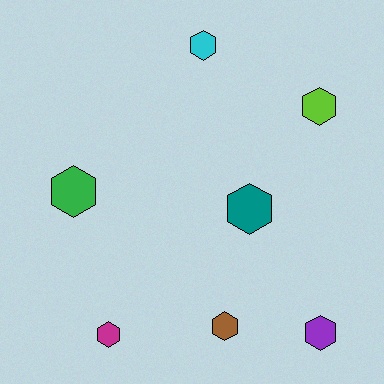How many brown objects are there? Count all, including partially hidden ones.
There is 1 brown object.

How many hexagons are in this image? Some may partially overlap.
There are 7 hexagons.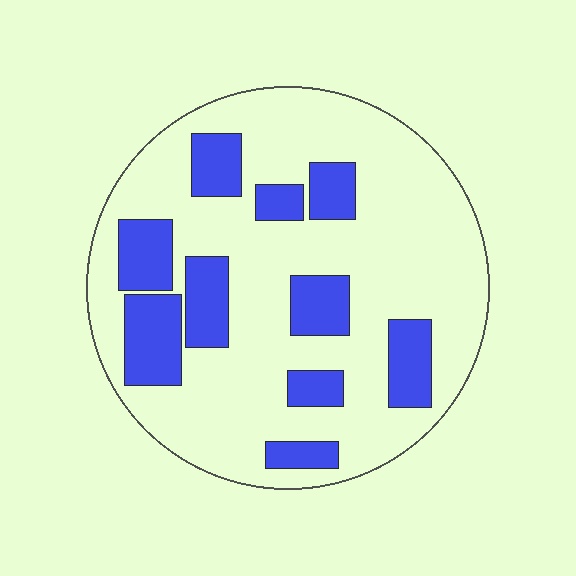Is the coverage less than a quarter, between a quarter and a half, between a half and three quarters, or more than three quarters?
Between a quarter and a half.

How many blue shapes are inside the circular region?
10.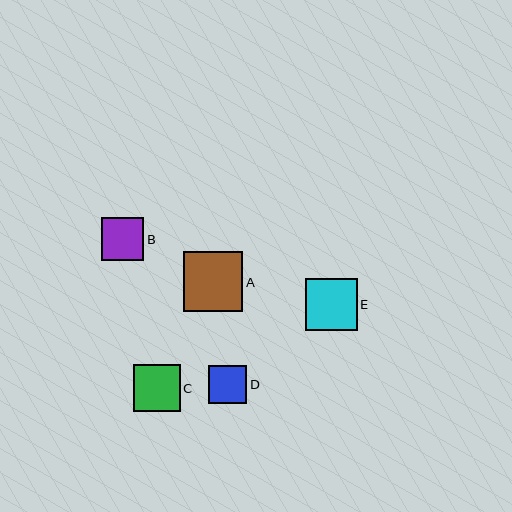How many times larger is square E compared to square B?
Square E is approximately 1.2 times the size of square B.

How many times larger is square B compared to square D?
Square B is approximately 1.1 times the size of square D.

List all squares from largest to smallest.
From largest to smallest: A, E, C, B, D.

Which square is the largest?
Square A is the largest with a size of approximately 59 pixels.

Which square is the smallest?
Square D is the smallest with a size of approximately 38 pixels.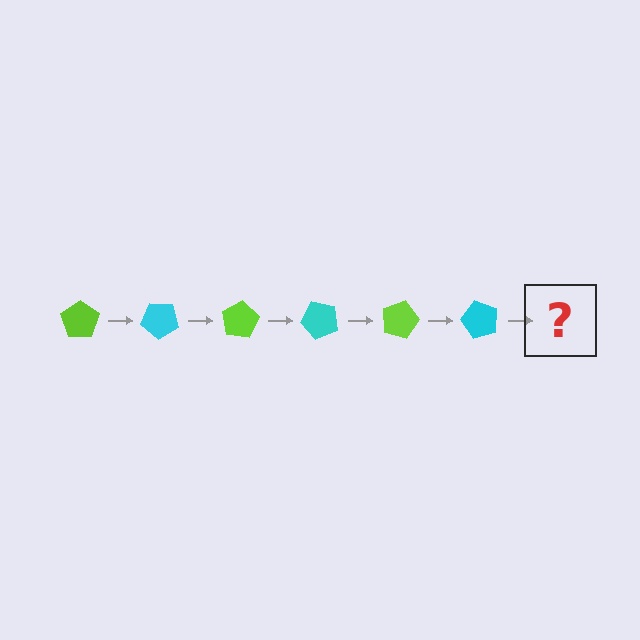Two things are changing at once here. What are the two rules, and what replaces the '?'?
The two rules are that it rotates 40 degrees each step and the color cycles through lime and cyan. The '?' should be a lime pentagon, rotated 240 degrees from the start.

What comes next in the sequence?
The next element should be a lime pentagon, rotated 240 degrees from the start.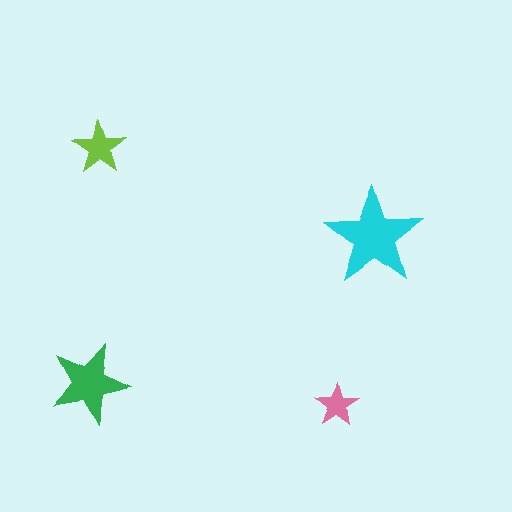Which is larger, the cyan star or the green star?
The cyan one.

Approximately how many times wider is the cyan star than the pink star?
About 2.5 times wider.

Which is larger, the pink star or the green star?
The green one.